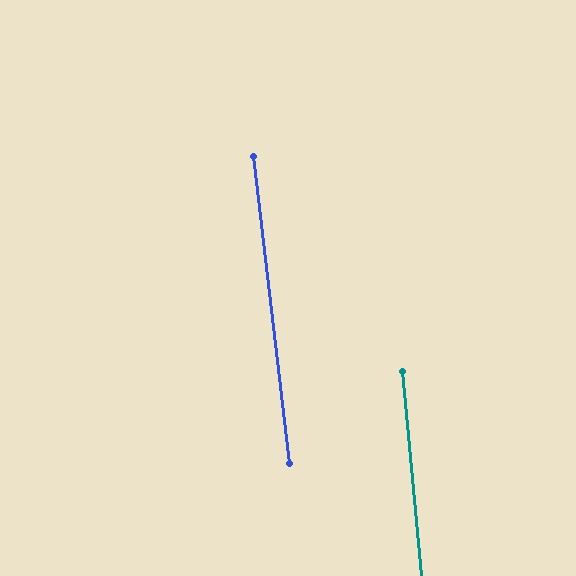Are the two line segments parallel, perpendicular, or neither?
Parallel — their directions differ by only 1.2°.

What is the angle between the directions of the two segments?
Approximately 1 degree.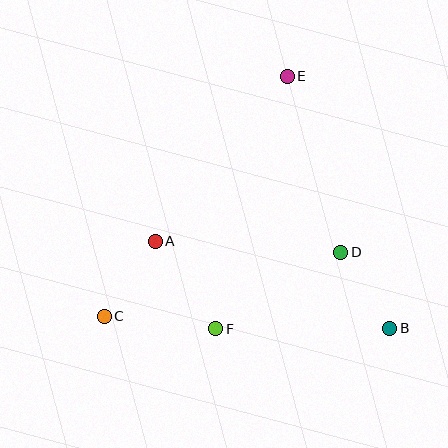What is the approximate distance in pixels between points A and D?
The distance between A and D is approximately 186 pixels.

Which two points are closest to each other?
Points A and C are closest to each other.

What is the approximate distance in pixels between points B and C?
The distance between B and C is approximately 286 pixels.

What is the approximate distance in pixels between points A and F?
The distance between A and F is approximately 107 pixels.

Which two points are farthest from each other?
Points C and E are farthest from each other.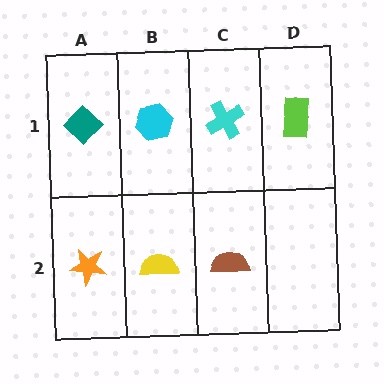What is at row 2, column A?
An orange star.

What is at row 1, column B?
A cyan hexagon.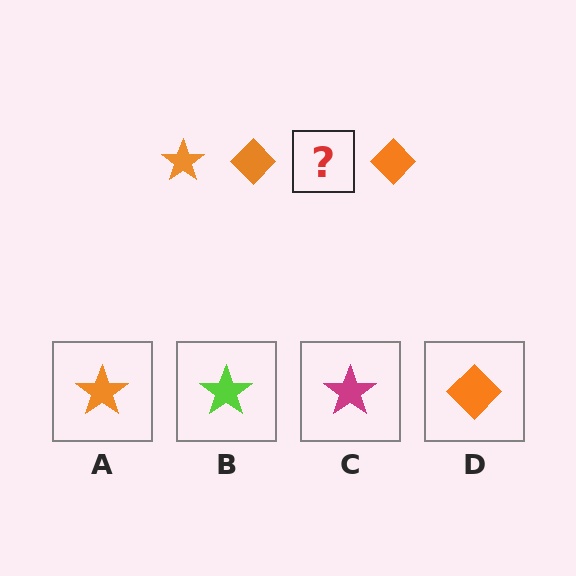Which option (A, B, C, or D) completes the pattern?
A.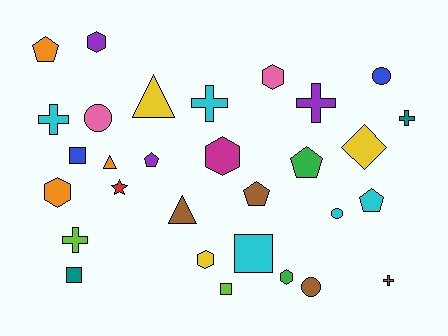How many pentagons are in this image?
There are 5 pentagons.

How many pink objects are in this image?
There are 2 pink objects.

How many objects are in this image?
There are 30 objects.